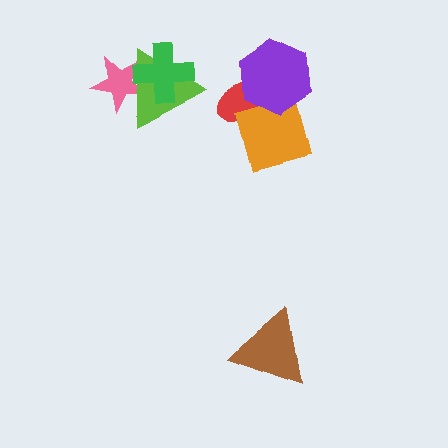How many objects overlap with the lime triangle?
2 objects overlap with the lime triangle.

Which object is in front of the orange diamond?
The purple hexagon is in front of the orange diamond.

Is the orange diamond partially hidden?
Yes, it is partially covered by another shape.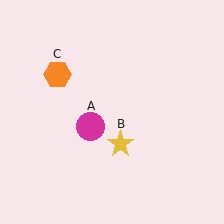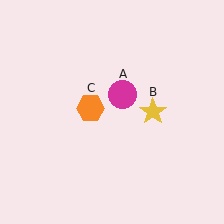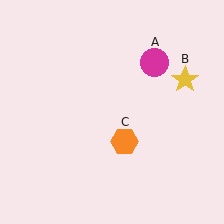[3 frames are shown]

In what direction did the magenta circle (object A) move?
The magenta circle (object A) moved up and to the right.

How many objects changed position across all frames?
3 objects changed position: magenta circle (object A), yellow star (object B), orange hexagon (object C).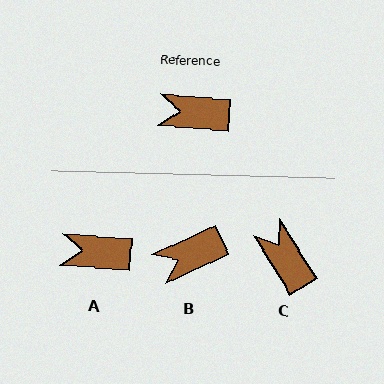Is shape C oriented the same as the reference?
No, it is off by about 54 degrees.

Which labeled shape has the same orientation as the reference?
A.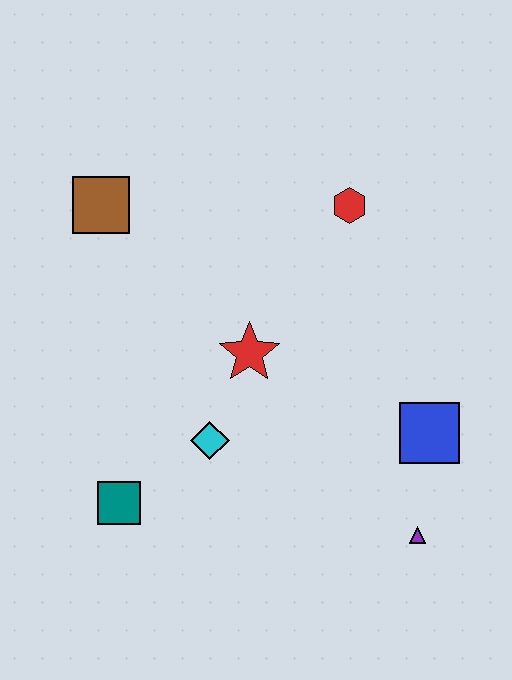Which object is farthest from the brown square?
The purple triangle is farthest from the brown square.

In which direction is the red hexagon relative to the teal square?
The red hexagon is above the teal square.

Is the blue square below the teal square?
No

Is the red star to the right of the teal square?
Yes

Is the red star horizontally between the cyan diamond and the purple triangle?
Yes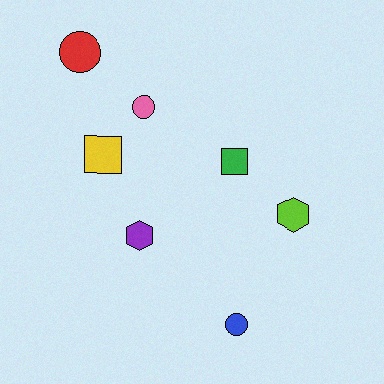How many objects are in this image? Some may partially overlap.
There are 7 objects.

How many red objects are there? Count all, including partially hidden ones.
There is 1 red object.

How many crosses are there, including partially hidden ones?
There are no crosses.